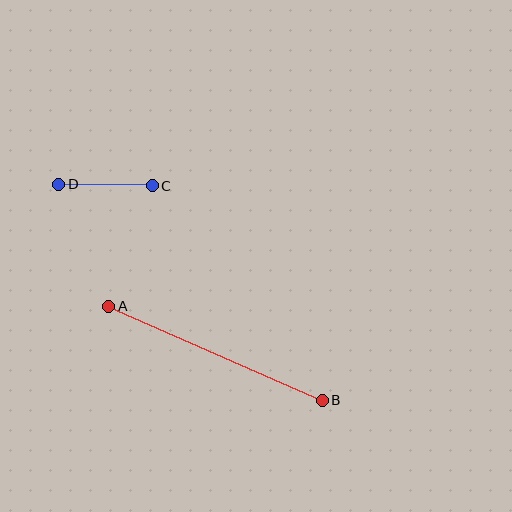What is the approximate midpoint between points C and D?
The midpoint is at approximately (105, 185) pixels.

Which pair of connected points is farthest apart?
Points A and B are farthest apart.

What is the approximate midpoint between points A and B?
The midpoint is at approximately (215, 353) pixels.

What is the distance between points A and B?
The distance is approximately 233 pixels.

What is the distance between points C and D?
The distance is approximately 94 pixels.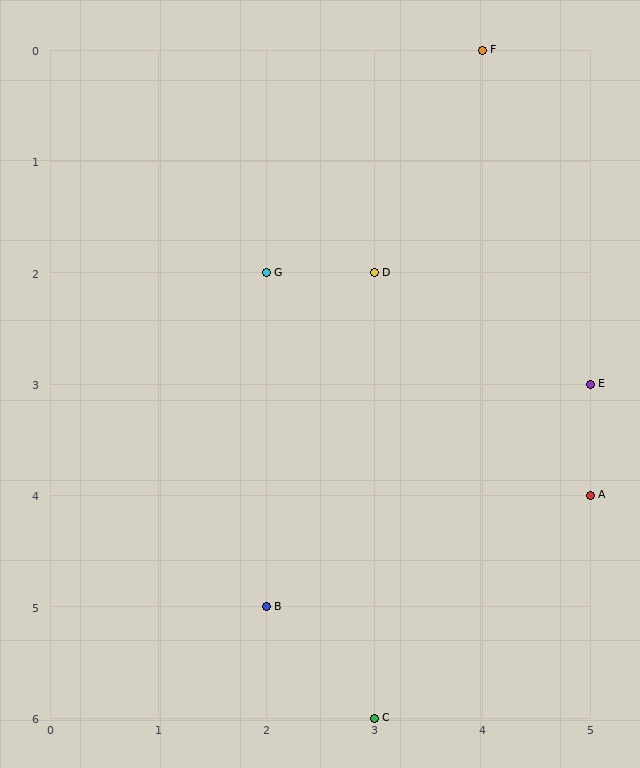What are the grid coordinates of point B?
Point B is at grid coordinates (2, 5).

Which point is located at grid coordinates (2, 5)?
Point B is at (2, 5).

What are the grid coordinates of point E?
Point E is at grid coordinates (5, 3).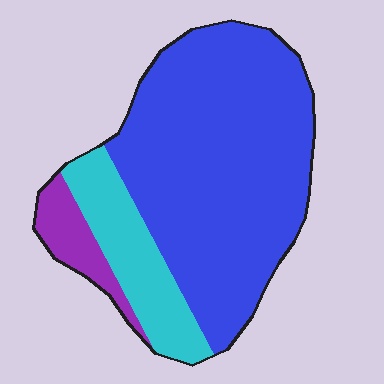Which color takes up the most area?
Blue, at roughly 70%.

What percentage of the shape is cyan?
Cyan covers about 20% of the shape.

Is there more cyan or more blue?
Blue.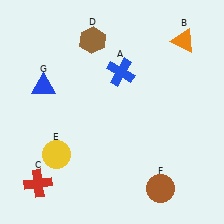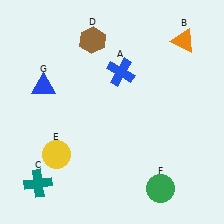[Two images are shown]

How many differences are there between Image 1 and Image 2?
There are 2 differences between the two images.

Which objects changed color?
C changed from red to teal. F changed from brown to green.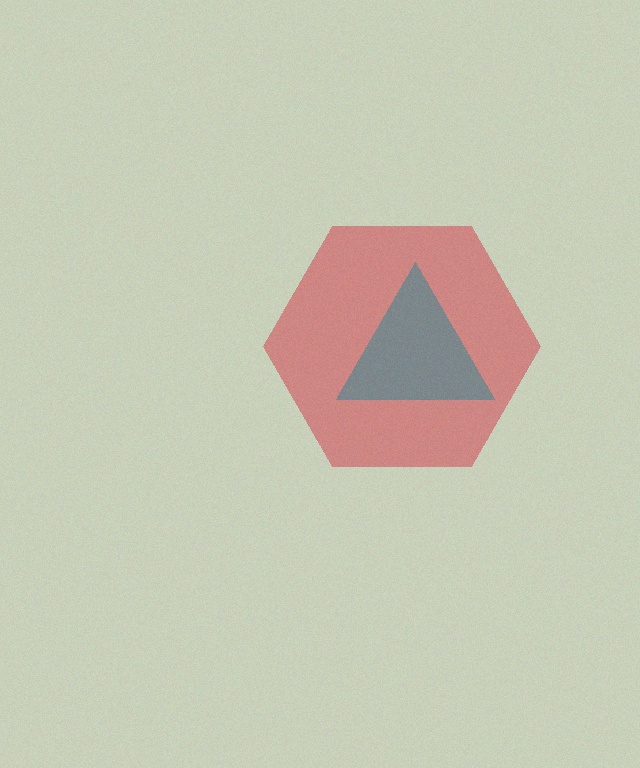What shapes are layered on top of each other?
The layered shapes are: a red hexagon, a teal triangle.